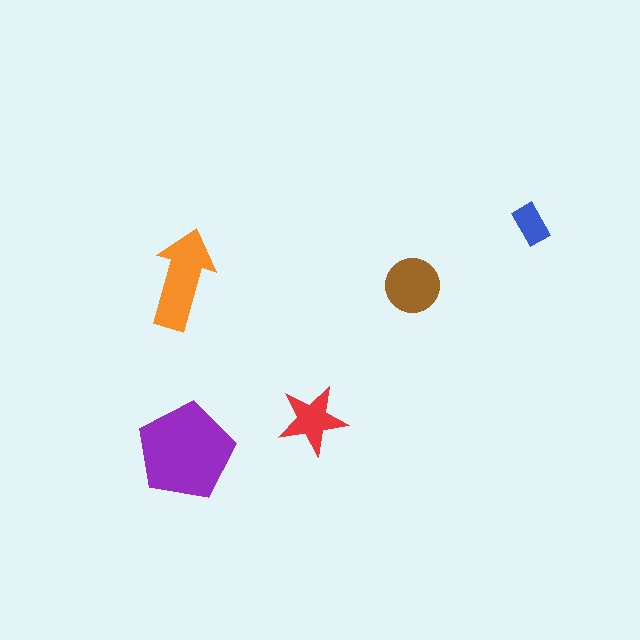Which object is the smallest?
The blue rectangle.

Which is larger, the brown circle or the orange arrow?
The orange arrow.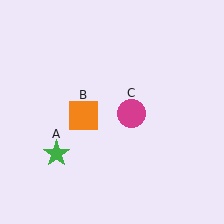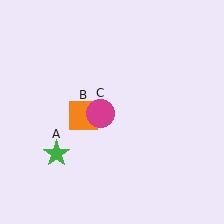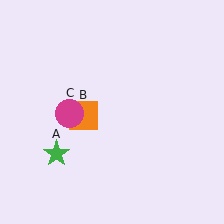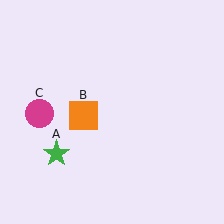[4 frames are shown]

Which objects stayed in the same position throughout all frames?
Green star (object A) and orange square (object B) remained stationary.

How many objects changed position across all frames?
1 object changed position: magenta circle (object C).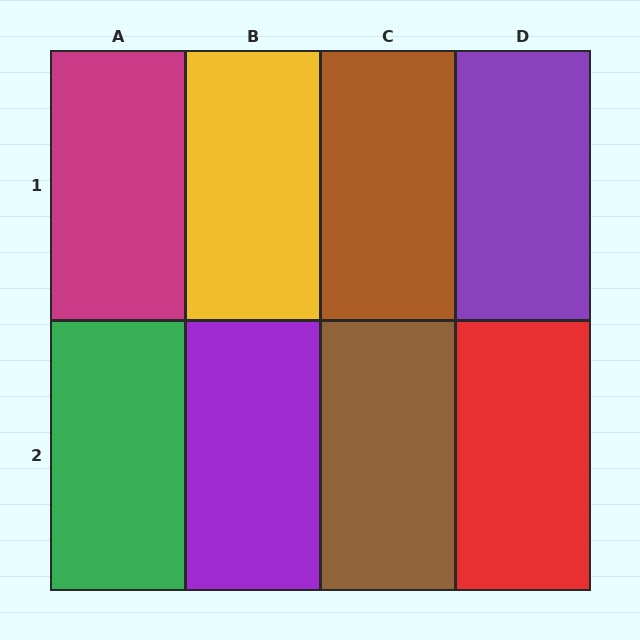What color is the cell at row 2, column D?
Red.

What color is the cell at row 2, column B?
Purple.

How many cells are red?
1 cell is red.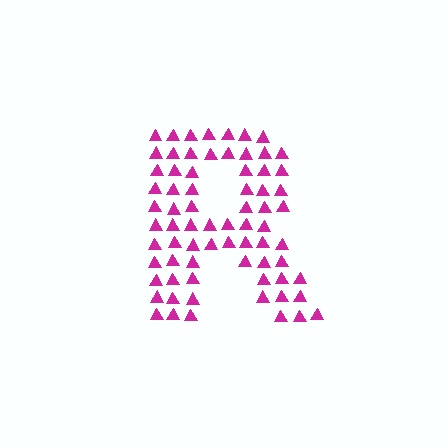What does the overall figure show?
The overall figure shows the letter R.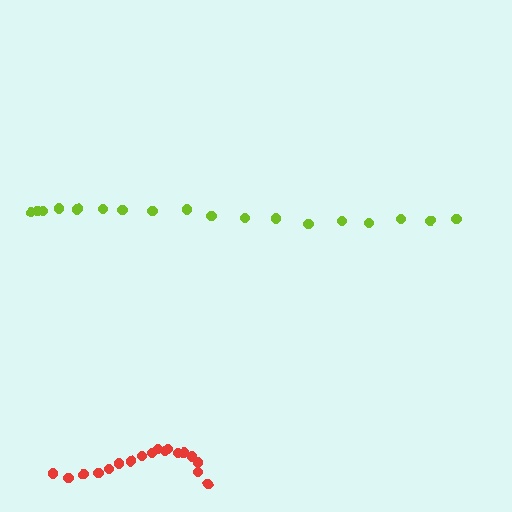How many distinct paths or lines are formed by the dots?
There are 2 distinct paths.